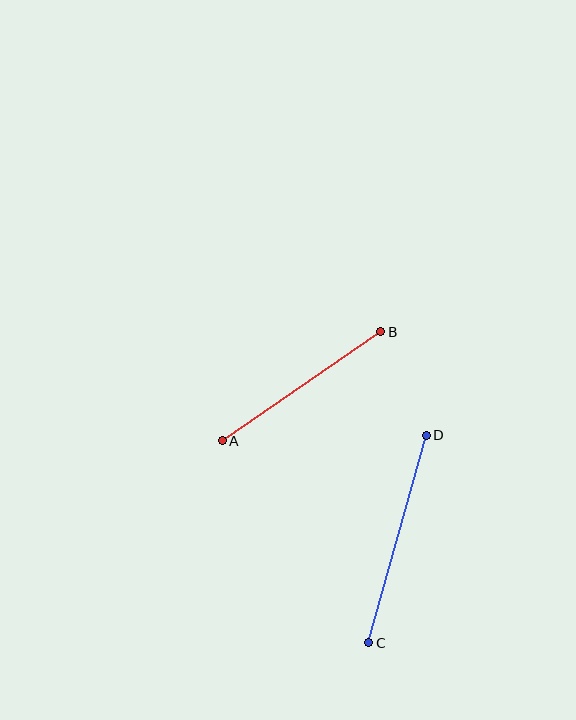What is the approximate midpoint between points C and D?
The midpoint is at approximately (398, 539) pixels.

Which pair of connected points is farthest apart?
Points C and D are farthest apart.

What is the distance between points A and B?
The distance is approximately 192 pixels.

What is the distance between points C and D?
The distance is approximately 215 pixels.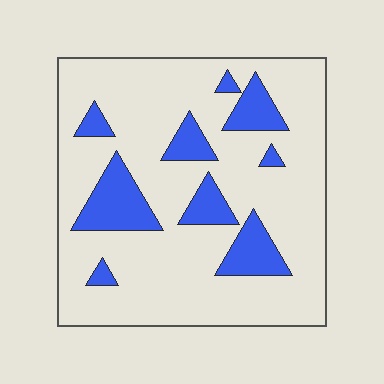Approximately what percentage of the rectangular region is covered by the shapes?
Approximately 20%.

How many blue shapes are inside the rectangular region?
9.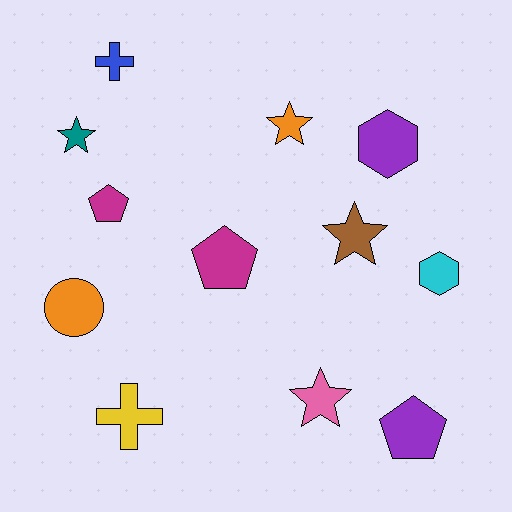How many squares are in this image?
There are no squares.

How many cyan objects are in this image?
There is 1 cyan object.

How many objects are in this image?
There are 12 objects.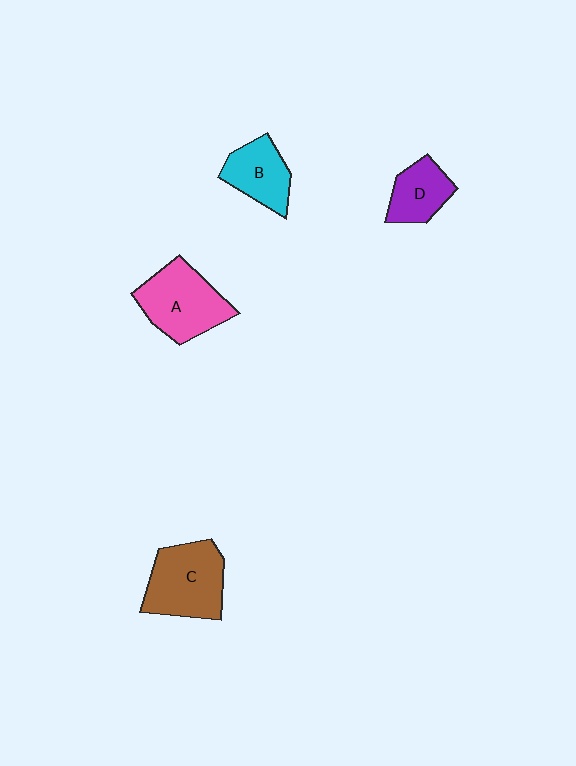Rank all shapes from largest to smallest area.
From largest to smallest: C (brown), A (pink), B (cyan), D (purple).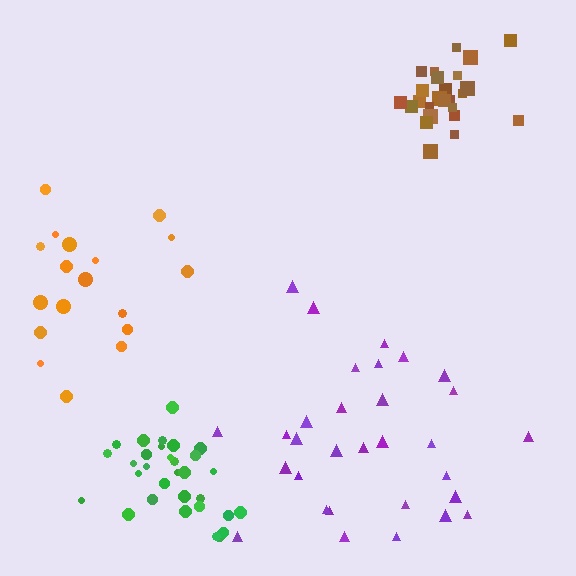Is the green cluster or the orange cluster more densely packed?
Green.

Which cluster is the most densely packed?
Brown.